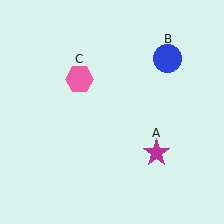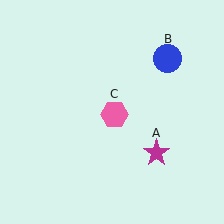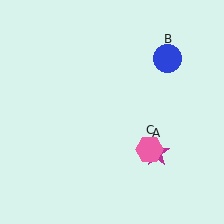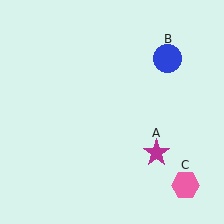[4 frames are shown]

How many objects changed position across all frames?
1 object changed position: pink hexagon (object C).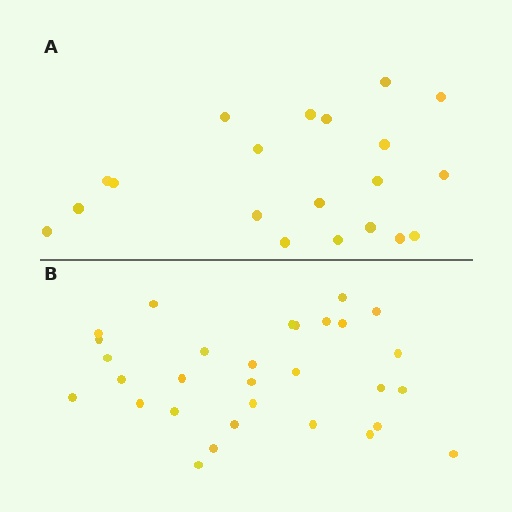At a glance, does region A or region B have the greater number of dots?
Region B (the bottom region) has more dots.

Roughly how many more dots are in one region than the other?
Region B has roughly 10 or so more dots than region A.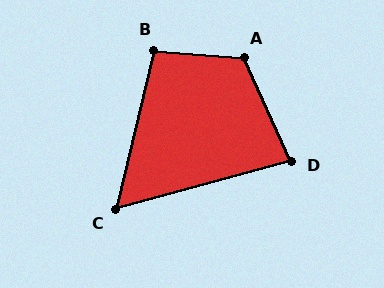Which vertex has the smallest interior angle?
C, at approximately 61 degrees.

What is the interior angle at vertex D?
Approximately 81 degrees (acute).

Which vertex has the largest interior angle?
A, at approximately 119 degrees.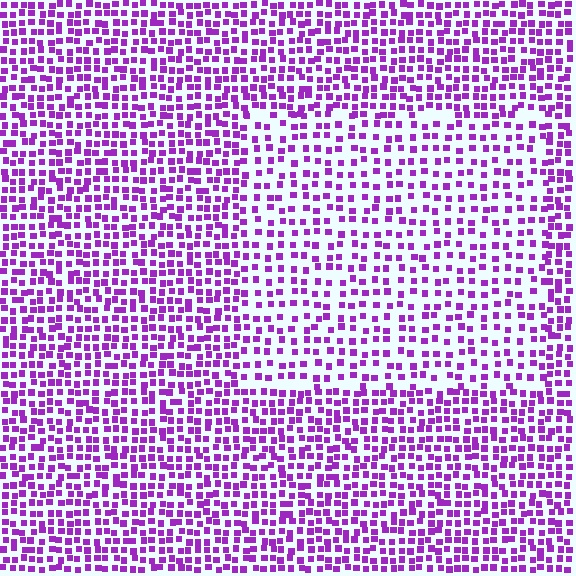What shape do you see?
I see a rectangle.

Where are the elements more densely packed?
The elements are more densely packed outside the rectangle boundary.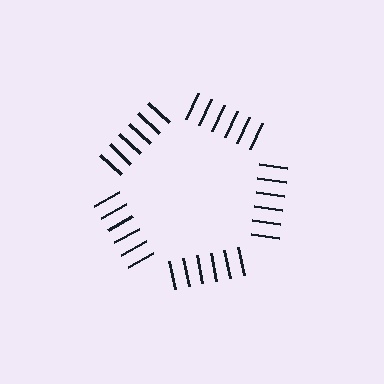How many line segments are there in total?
30 — 6 along each of the 5 edges.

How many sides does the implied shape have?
5 sides — the line-ends trace a pentagon.